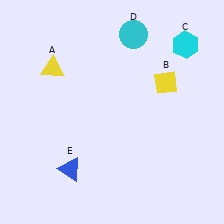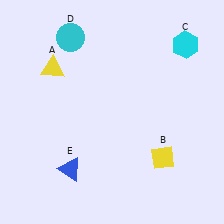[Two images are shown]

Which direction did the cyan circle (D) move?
The cyan circle (D) moved left.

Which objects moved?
The objects that moved are: the yellow diamond (B), the cyan circle (D).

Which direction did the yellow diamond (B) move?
The yellow diamond (B) moved down.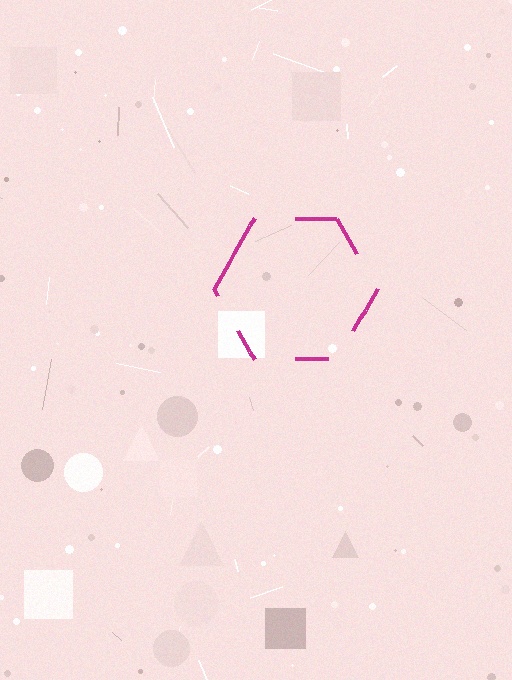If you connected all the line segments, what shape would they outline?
They would outline a hexagon.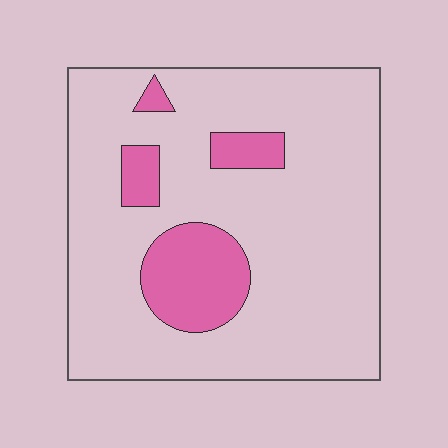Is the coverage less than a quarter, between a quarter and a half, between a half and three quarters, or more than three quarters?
Less than a quarter.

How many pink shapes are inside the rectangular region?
4.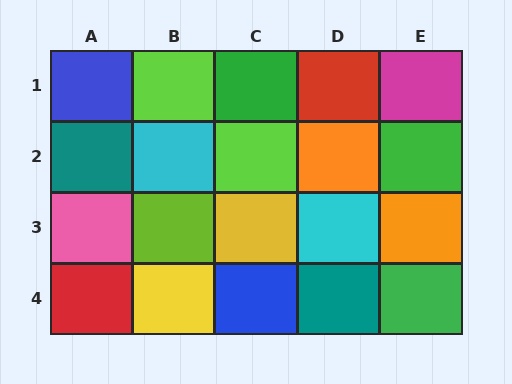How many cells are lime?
3 cells are lime.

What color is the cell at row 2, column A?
Teal.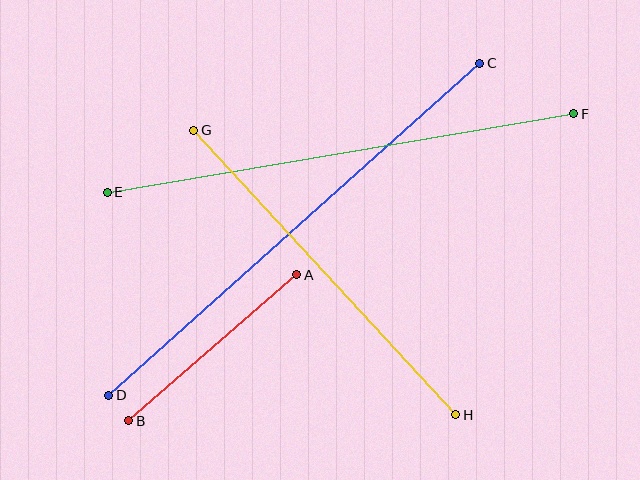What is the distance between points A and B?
The distance is approximately 222 pixels.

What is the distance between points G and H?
The distance is approximately 387 pixels.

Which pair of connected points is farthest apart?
Points C and D are farthest apart.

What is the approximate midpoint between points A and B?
The midpoint is at approximately (213, 348) pixels.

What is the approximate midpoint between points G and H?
The midpoint is at approximately (325, 272) pixels.